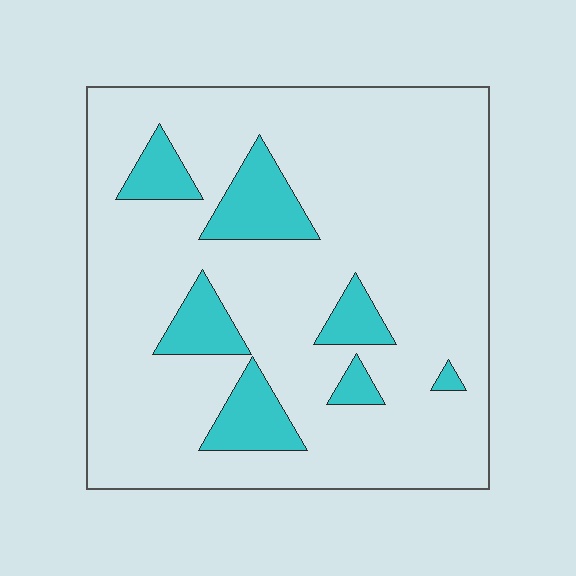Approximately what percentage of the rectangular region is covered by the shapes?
Approximately 15%.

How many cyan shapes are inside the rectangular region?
7.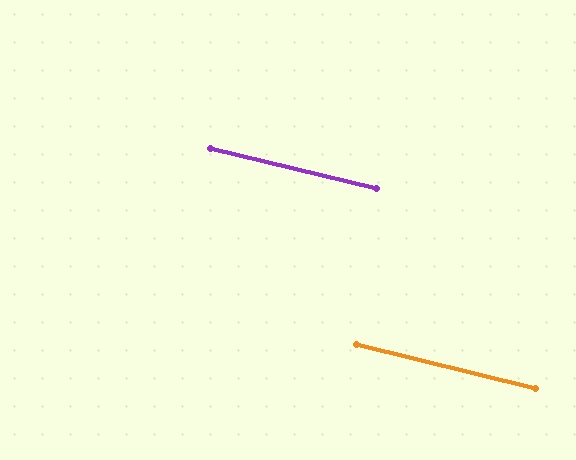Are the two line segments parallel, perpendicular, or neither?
Parallel — their directions differ by only 0.6°.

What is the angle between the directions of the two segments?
Approximately 1 degree.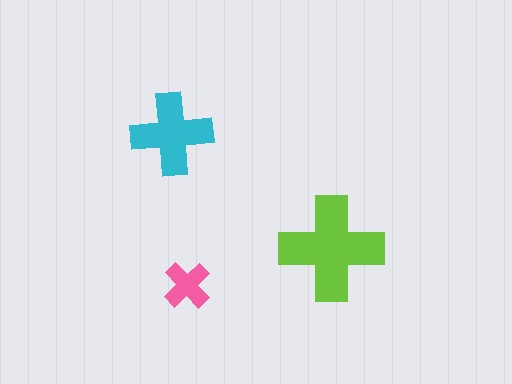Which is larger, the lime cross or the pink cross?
The lime one.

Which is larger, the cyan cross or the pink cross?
The cyan one.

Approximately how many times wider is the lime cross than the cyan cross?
About 1.5 times wider.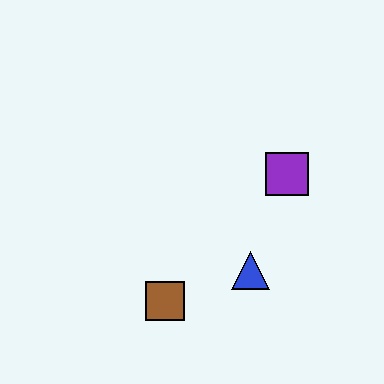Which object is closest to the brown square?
The blue triangle is closest to the brown square.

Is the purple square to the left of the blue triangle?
No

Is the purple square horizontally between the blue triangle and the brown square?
No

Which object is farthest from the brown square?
The purple square is farthest from the brown square.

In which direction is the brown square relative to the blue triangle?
The brown square is to the left of the blue triangle.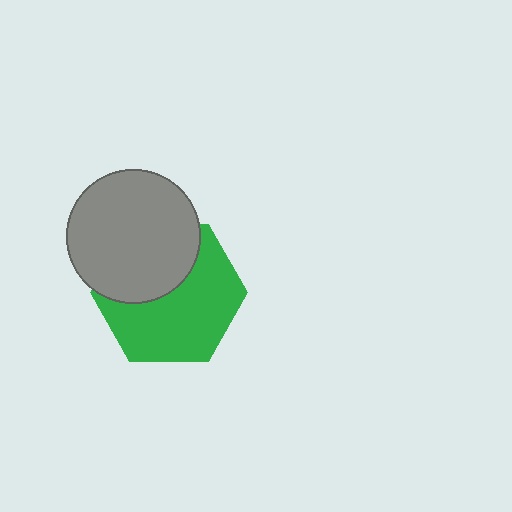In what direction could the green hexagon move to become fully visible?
The green hexagon could move down. That would shift it out from behind the gray circle entirely.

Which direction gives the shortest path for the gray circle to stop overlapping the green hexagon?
Moving up gives the shortest separation.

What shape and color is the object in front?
The object in front is a gray circle.